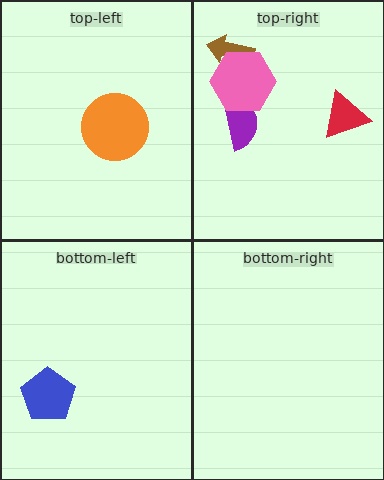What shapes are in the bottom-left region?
The blue pentagon.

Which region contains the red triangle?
The top-right region.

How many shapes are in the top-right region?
4.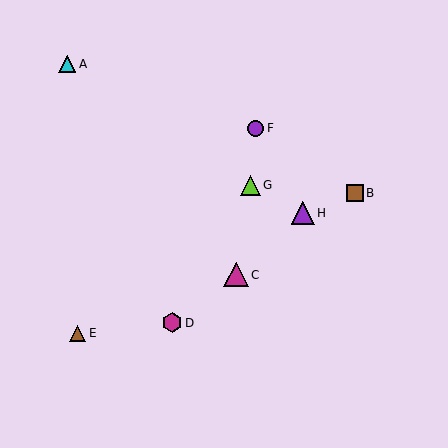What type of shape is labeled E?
Shape E is a brown triangle.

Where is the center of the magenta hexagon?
The center of the magenta hexagon is at (172, 323).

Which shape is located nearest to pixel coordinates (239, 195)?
The lime triangle (labeled G) at (250, 185) is nearest to that location.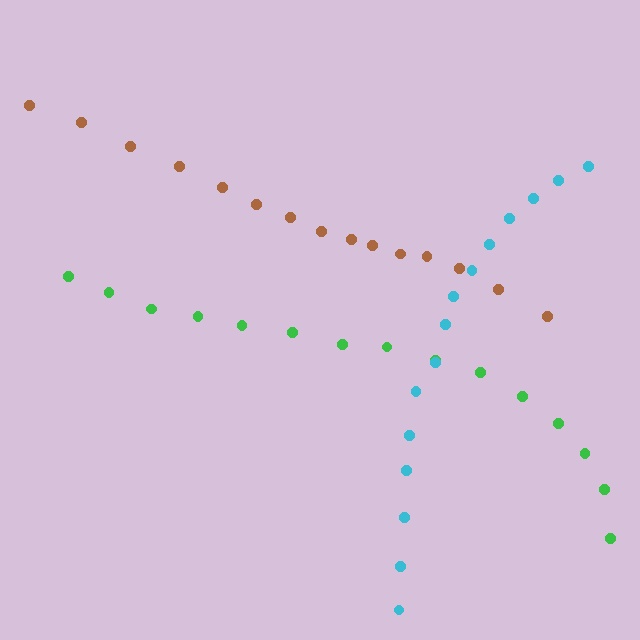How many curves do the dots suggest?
There are 3 distinct paths.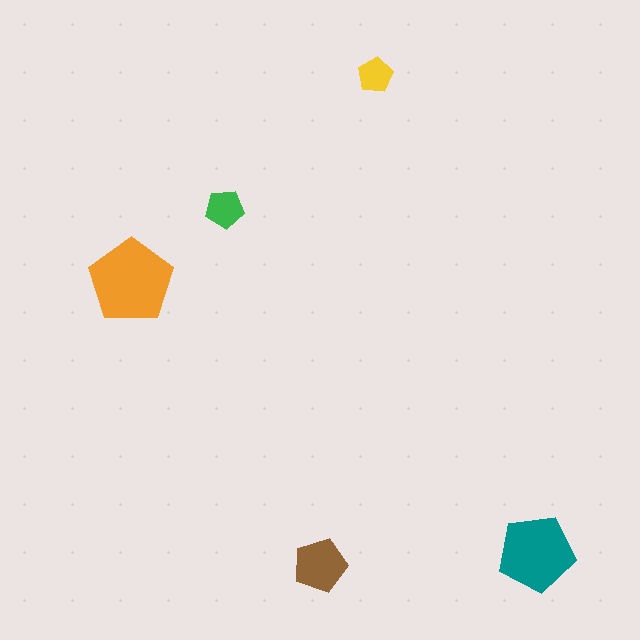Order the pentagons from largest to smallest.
the orange one, the teal one, the brown one, the green one, the yellow one.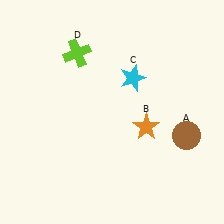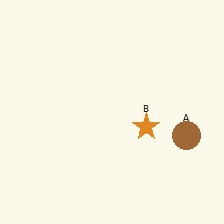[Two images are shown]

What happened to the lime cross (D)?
The lime cross (D) was removed in Image 2. It was in the top-left area of Image 1.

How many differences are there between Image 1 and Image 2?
There are 2 differences between the two images.